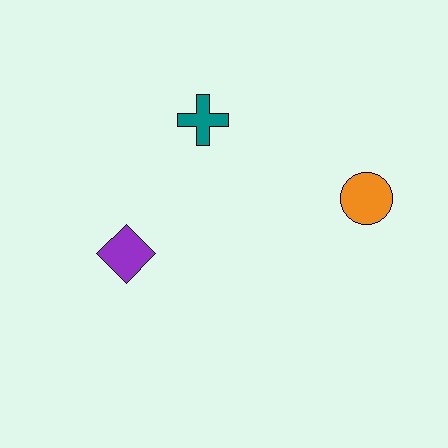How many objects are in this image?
There are 3 objects.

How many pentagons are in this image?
There are no pentagons.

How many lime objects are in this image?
There are no lime objects.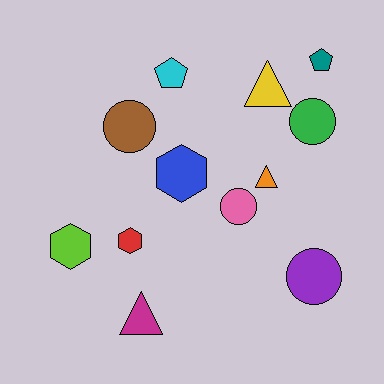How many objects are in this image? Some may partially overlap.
There are 12 objects.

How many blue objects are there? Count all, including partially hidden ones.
There is 1 blue object.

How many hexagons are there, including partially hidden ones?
There are 3 hexagons.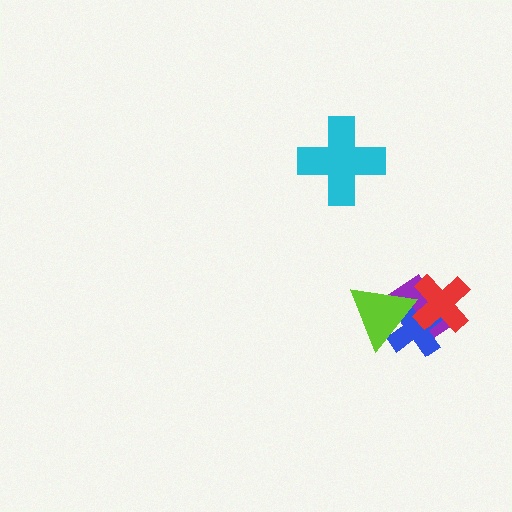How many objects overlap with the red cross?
3 objects overlap with the red cross.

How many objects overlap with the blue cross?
3 objects overlap with the blue cross.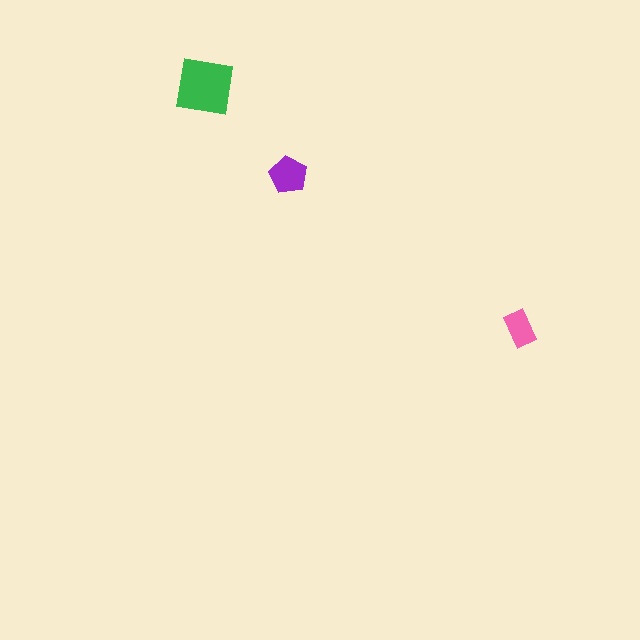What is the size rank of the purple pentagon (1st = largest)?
2nd.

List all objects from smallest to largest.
The pink rectangle, the purple pentagon, the green square.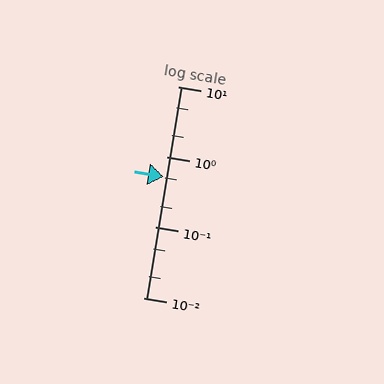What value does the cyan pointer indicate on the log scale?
The pointer indicates approximately 0.53.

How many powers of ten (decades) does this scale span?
The scale spans 3 decades, from 0.01 to 10.